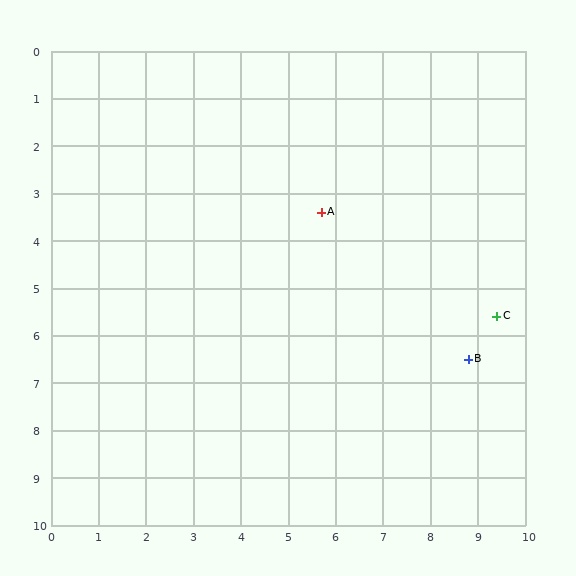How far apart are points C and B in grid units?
Points C and B are about 1.1 grid units apart.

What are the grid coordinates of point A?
Point A is at approximately (5.7, 3.4).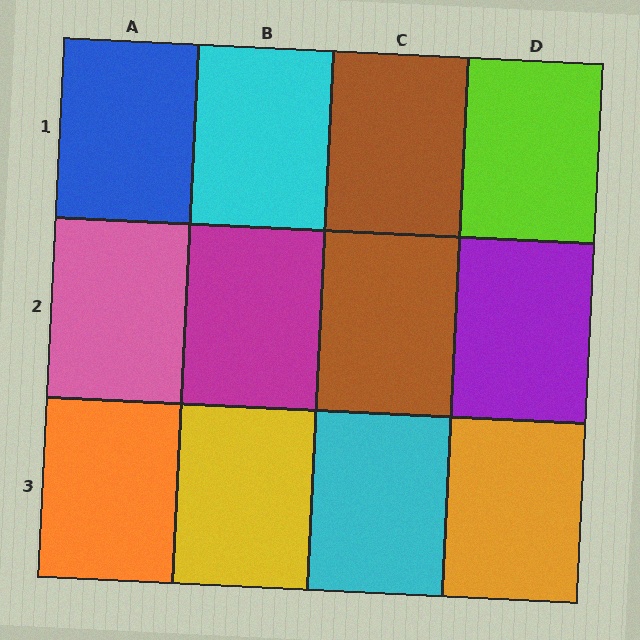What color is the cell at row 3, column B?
Yellow.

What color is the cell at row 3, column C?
Cyan.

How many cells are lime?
1 cell is lime.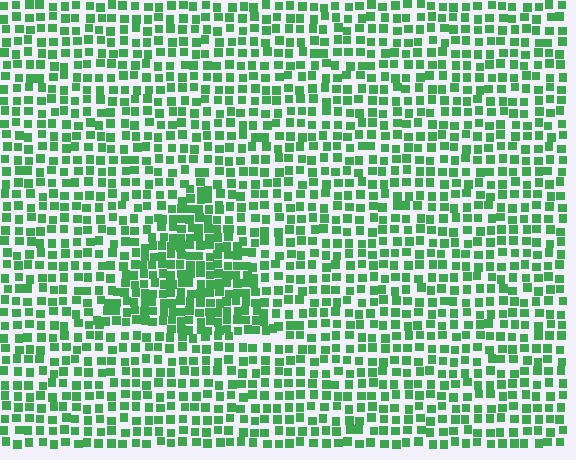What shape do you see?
I see a triangle.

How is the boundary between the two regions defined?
The boundary is defined by a change in element density (approximately 1.6x ratio). All elements are the same color, size, and shape.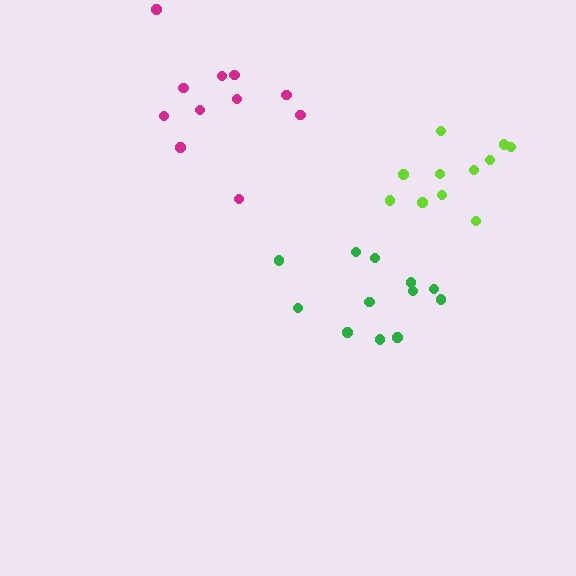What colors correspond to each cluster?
The clusters are colored: green, magenta, lime.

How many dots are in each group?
Group 1: 12 dots, Group 2: 11 dots, Group 3: 11 dots (34 total).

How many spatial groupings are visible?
There are 3 spatial groupings.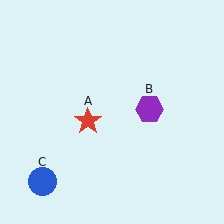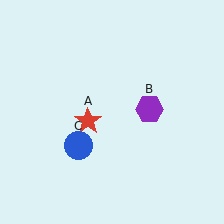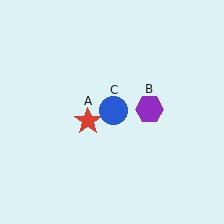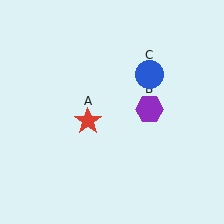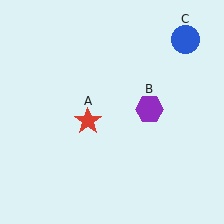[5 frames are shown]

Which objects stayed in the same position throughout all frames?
Red star (object A) and purple hexagon (object B) remained stationary.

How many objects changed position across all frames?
1 object changed position: blue circle (object C).